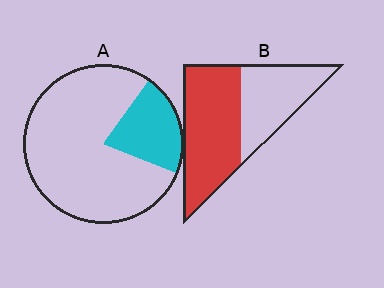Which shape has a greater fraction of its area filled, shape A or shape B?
Shape B.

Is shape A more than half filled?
No.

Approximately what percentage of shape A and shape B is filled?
A is approximately 20% and B is approximately 60%.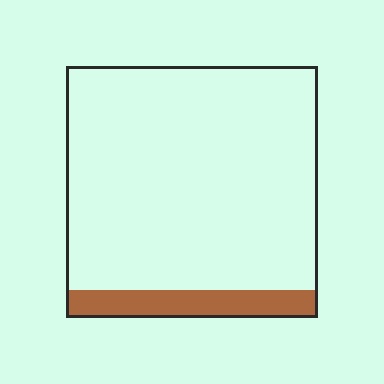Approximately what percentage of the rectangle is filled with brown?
Approximately 10%.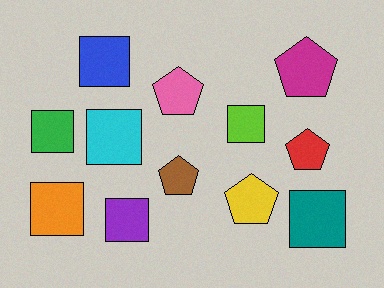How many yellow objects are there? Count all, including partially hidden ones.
There is 1 yellow object.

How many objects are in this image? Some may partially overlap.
There are 12 objects.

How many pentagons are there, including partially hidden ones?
There are 5 pentagons.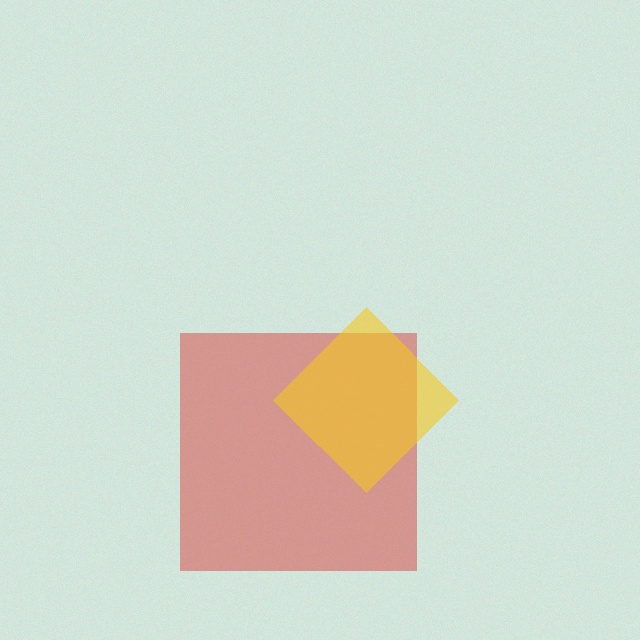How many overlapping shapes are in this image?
There are 2 overlapping shapes in the image.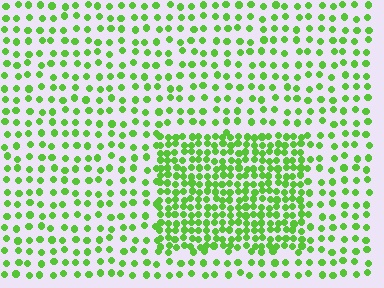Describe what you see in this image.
The image contains small lime elements arranged at two different densities. A rectangle-shaped region is visible where the elements are more densely packed than the surrounding area.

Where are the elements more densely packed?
The elements are more densely packed inside the rectangle boundary.